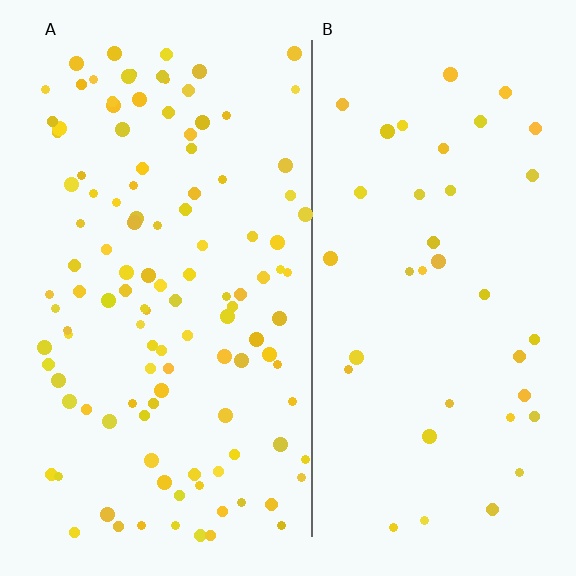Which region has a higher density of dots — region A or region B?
A (the left).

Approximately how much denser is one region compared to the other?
Approximately 3.1× — region A over region B.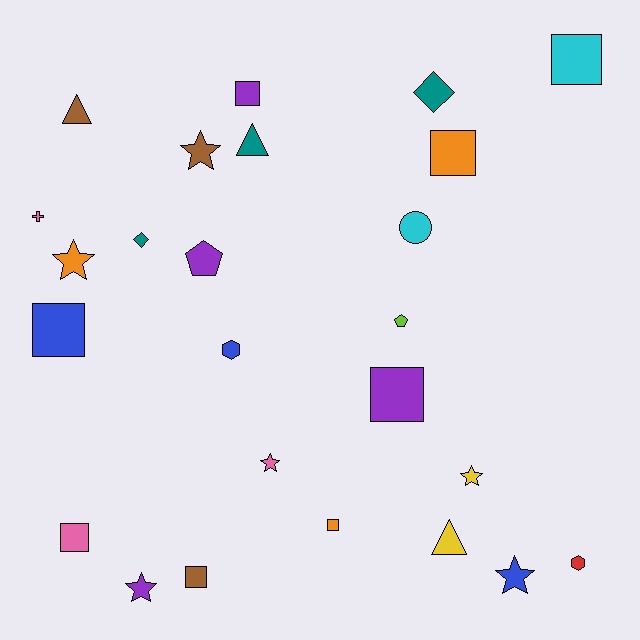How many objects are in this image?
There are 25 objects.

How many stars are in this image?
There are 6 stars.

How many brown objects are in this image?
There are 3 brown objects.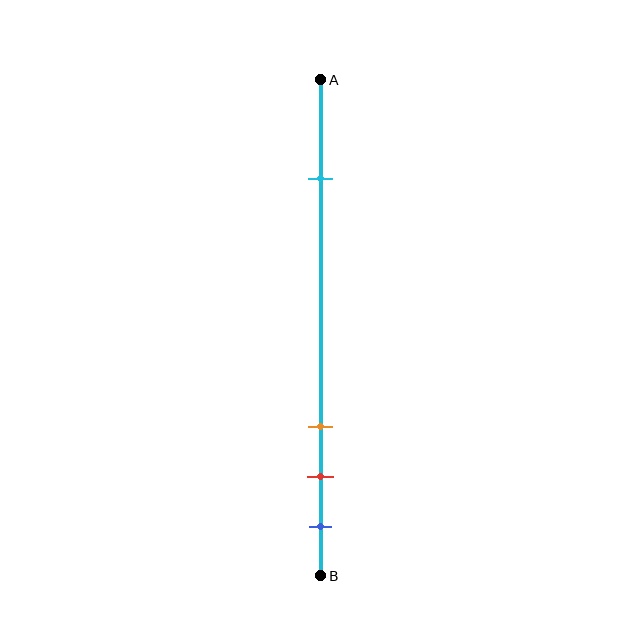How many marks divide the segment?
There are 4 marks dividing the segment.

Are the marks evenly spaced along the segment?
No, the marks are not evenly spaced.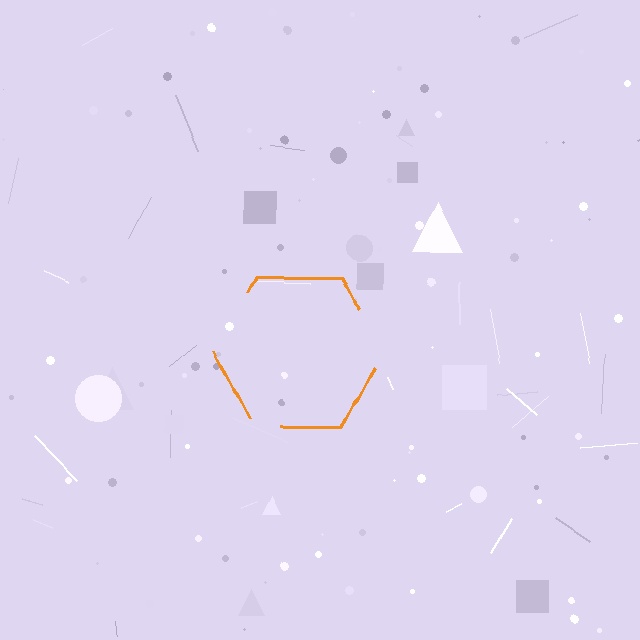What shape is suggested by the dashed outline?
The dashed outline suggests a hexagon.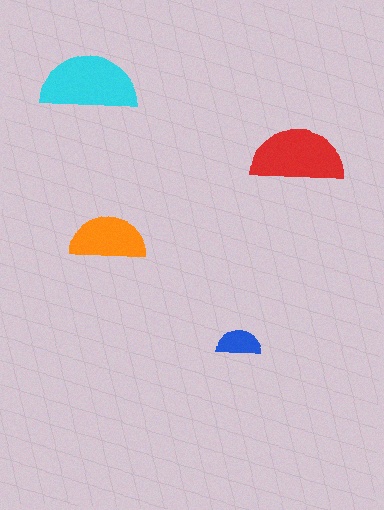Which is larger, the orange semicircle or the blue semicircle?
The orange one.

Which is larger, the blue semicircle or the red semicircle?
The red one.